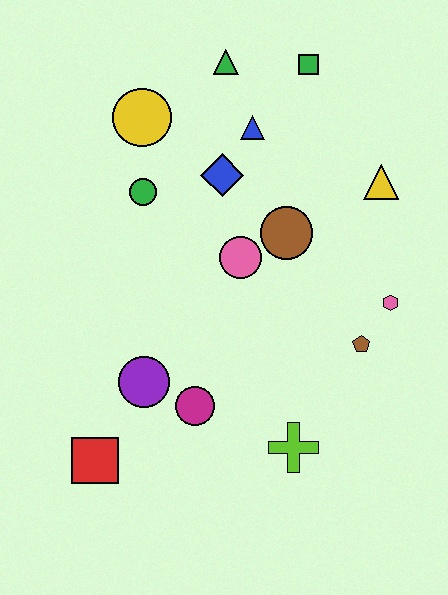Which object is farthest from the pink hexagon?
The red square is farthest from the pink hexagon.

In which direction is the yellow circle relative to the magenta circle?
The yellow circle is above the magenta circle.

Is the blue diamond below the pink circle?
No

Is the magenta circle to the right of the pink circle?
No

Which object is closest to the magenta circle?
The purple circle is closest to the magenta circle.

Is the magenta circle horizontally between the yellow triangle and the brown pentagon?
No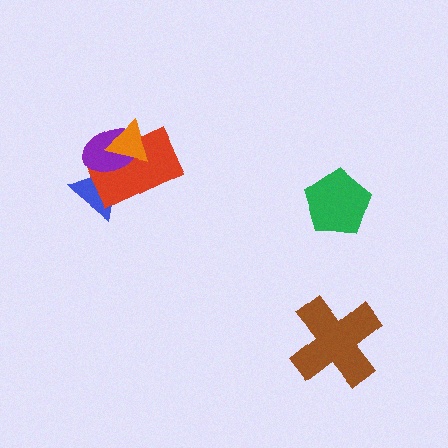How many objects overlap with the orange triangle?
2 objects overlap with the orange triangle.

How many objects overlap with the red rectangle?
3 objects overlap with the red rectangle.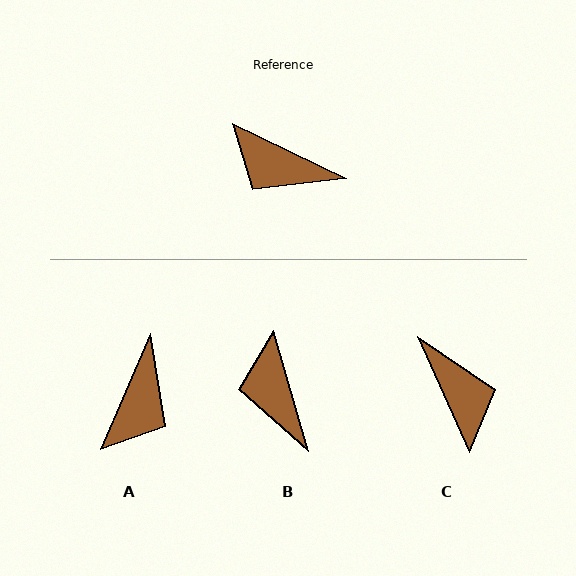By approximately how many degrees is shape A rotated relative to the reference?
Approximately 92 degrees counter-clockwise.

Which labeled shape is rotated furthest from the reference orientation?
C, about 140 degrees away.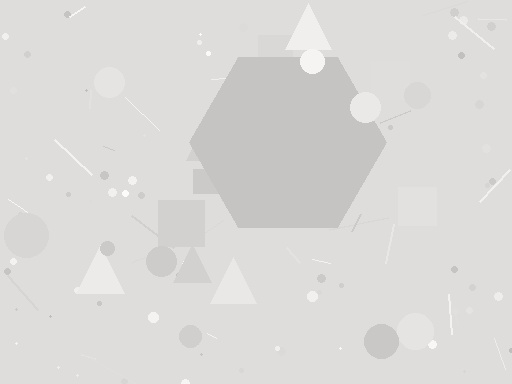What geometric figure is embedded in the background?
A hexagon is embedded in the background.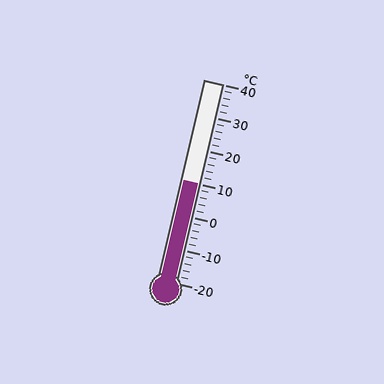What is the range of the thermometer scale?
The thermometer scale ranges from -20°C to 40°C.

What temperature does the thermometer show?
The thermometer shows approximately 10°C.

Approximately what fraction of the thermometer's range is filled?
The thermometer is filled to approximately 50% of its range.